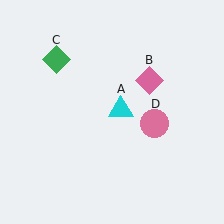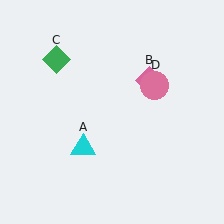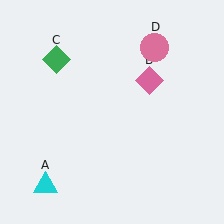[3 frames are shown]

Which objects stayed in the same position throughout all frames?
Pink diamond (object B) and green diamond (object C) remained stationary.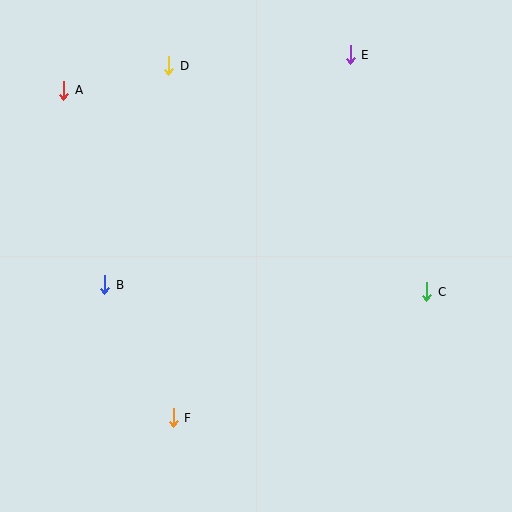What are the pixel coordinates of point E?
Point E is at (350, 55).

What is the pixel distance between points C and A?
The distance between C and A is 415 pixels.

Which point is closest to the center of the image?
Point B at (105, 285) is closest to the center.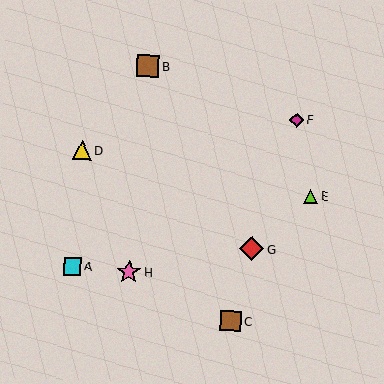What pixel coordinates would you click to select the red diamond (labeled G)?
Click at (251, 249) to select the red diamond G.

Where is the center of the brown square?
The center of the brown square is at (148, 66).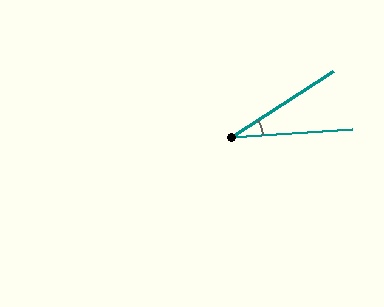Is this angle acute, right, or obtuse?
It is acute.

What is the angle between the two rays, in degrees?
Approximately 29 degrees.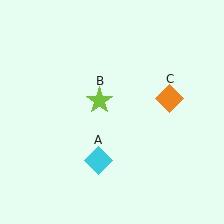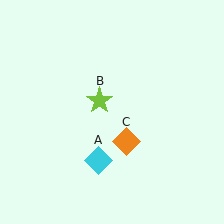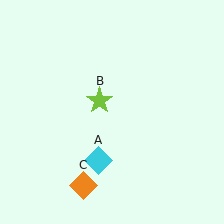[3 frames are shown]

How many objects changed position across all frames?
1 object changed position: orange diamond (object C).